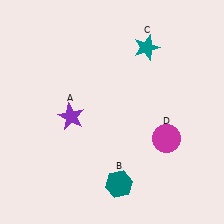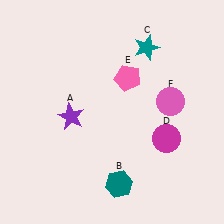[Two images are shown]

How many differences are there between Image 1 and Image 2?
There are 2 differences between the two images.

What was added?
A pink pentagon (E), a pink circle (F) were added in Image 2.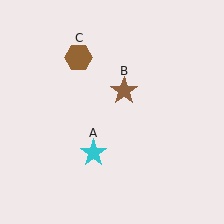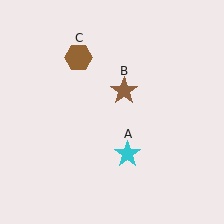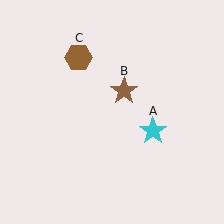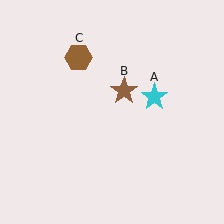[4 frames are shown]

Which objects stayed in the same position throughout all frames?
Brown star (object B) and brown hexagon (object C) remained stationary.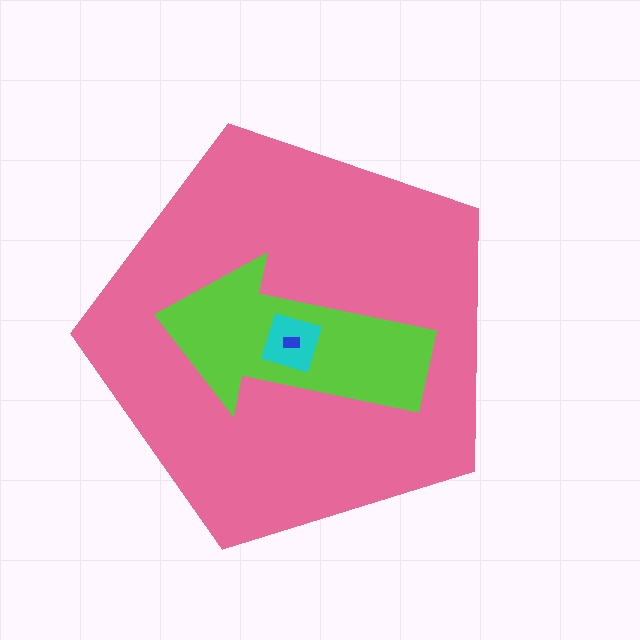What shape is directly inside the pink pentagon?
The lime arrow.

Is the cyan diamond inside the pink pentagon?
Yes.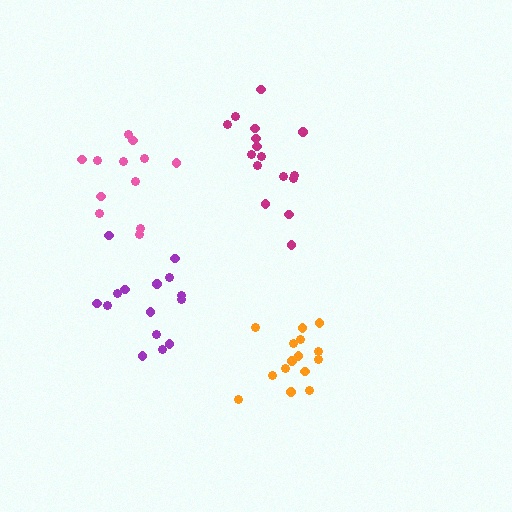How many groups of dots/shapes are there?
There are 4 groups.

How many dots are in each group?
Group 1: 12 dots, Group 2: 15 dots, Group 3: 15 dots, Group 4: 16 dots (58 total).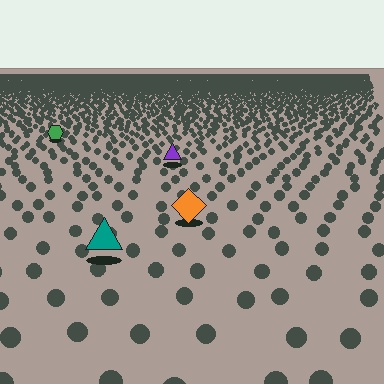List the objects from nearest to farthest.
From nearest to farthest: the teal triangle, the orange diamond, the purple triangle, the green hexagon.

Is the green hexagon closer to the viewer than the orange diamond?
No. The orange diamond is closer — you can tell from the texture gradient: the ground texture is coarser near it.